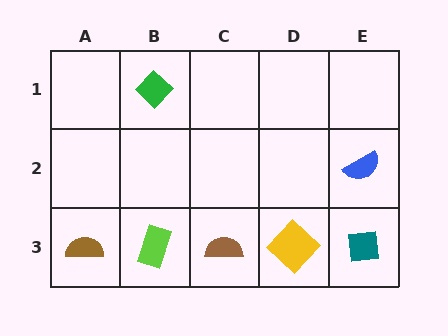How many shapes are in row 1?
1 shape.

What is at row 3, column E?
A teal square.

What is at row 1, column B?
A green diamond.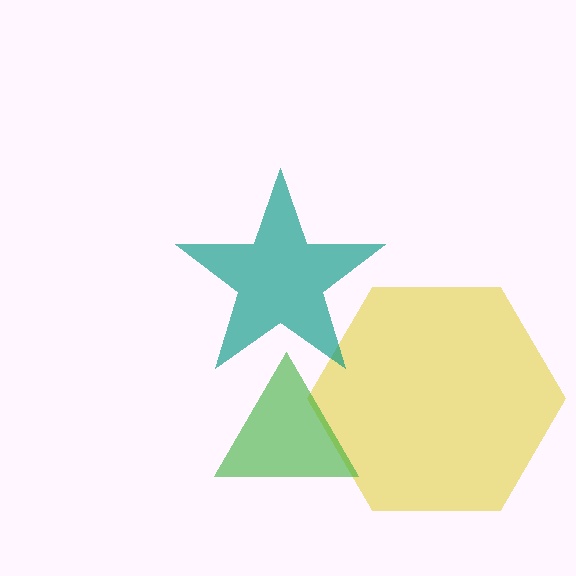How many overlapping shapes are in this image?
There are 3 overlapping shapes in the image.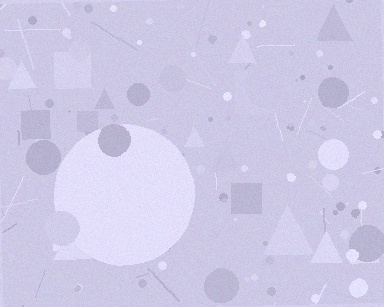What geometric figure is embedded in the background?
A circle is embedded in the background.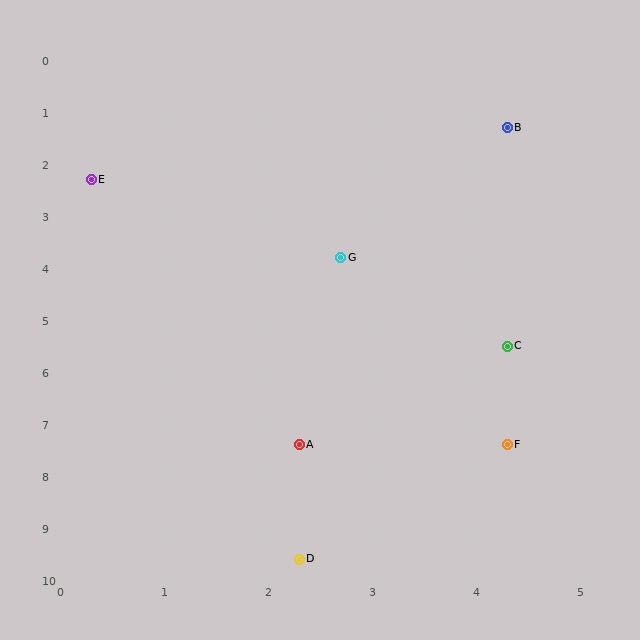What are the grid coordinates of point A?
Point A is at approximately (2.3, 7.4).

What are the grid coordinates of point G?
Point G is at approximately (2.7, 3.8).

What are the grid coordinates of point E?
Point E is at approximately (0.3, 2.3).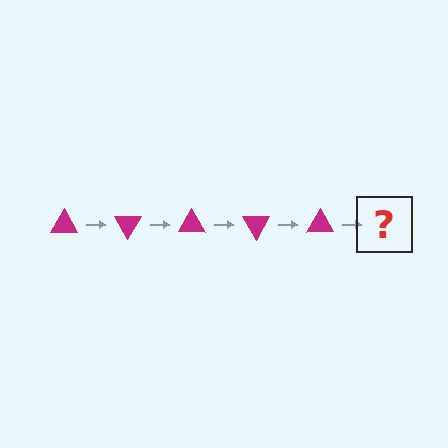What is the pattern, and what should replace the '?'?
The pattern is that the triangle rotates 60 degrees each step. The '?' should be a magenta triangle rotated 300 degrees.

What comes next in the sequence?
The next element should be a magenta triangle rotated 300 degrees.